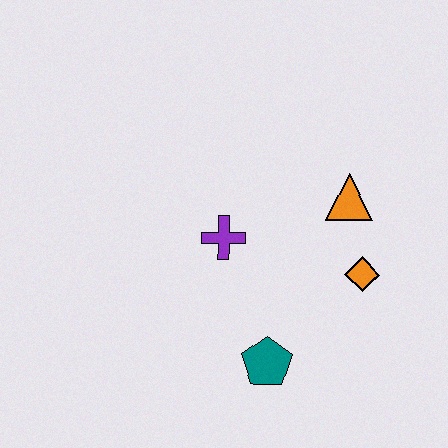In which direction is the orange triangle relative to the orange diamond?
The orange triangle is above the orange diamond.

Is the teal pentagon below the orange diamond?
Yes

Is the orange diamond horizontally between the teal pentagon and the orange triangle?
No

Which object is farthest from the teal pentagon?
The orange triangle is farthest from the teal pentagon.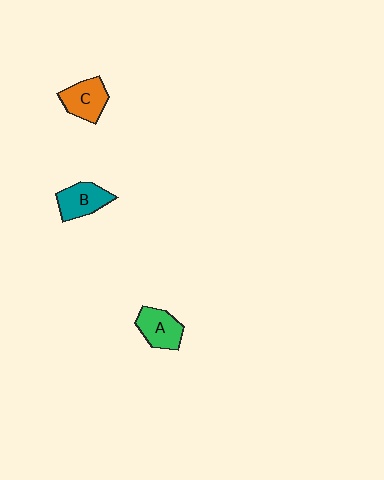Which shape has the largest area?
Shape C (orange).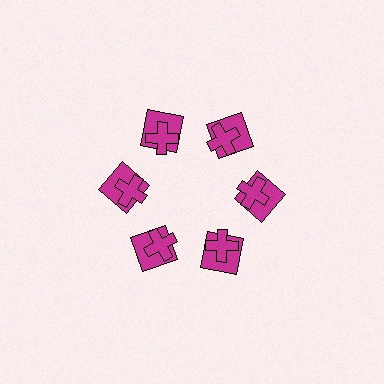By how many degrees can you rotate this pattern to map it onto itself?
The pattern maps onto itself every 60 degrees of rotation.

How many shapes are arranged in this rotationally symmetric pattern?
There are 12 shapes, arranged in 6 groups of 2.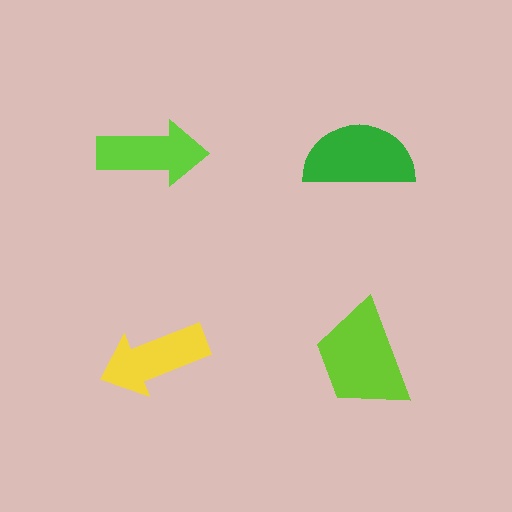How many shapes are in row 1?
2 shapes.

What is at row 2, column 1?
A yellow arrow.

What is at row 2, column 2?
A lime trapezoid.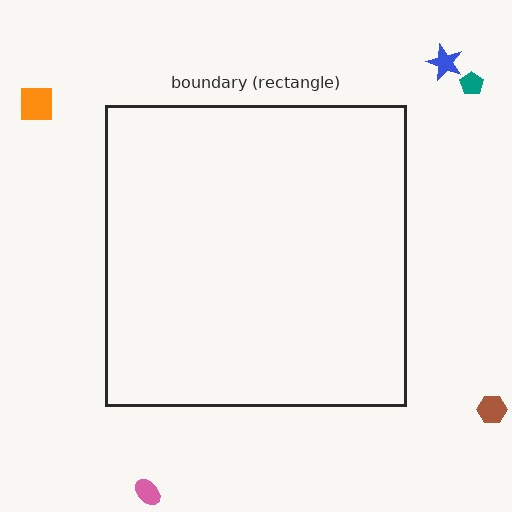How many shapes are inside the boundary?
0 inside, 5 outside.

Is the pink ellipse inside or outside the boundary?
Outside.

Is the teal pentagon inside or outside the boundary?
Outside.